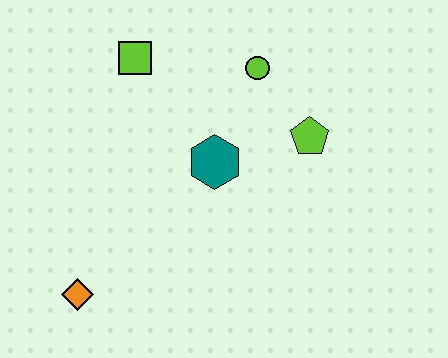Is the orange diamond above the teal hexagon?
No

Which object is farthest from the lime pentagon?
The orange diamond is farthest from the lime pentagon.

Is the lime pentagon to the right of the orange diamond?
Yes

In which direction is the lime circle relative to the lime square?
The lime circle is to the right of the lime square.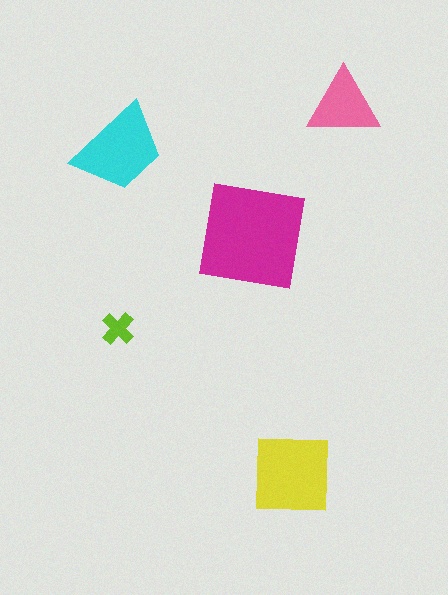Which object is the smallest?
The lime cross.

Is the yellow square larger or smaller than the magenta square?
Smaller.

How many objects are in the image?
There are 5 objects in the image.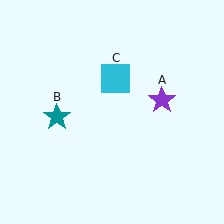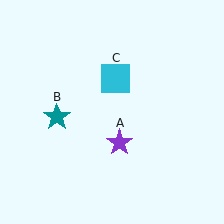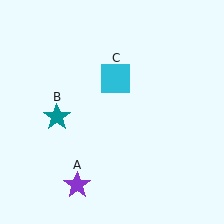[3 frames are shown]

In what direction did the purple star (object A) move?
The purple star (object A) moved down and to the left.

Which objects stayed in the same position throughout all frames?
Teal star (object B) and cyan square (object C) remained stationary.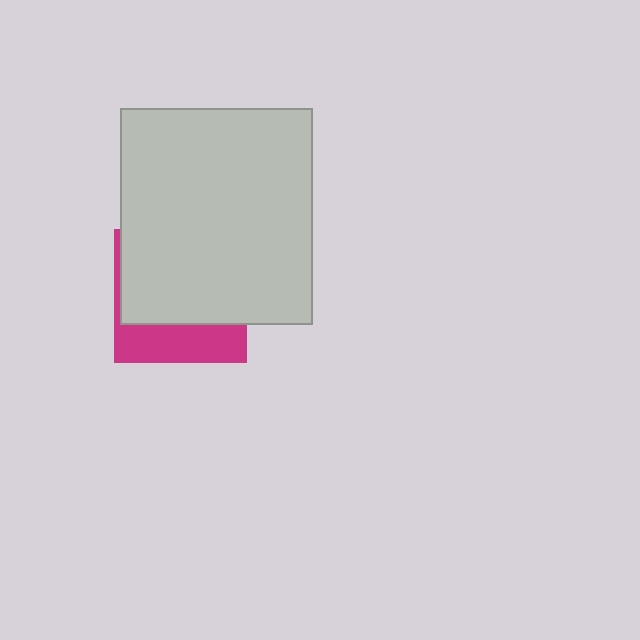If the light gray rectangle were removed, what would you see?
You would see the complete magenta square.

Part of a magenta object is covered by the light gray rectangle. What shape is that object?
It is a square.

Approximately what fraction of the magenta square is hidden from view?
Roughly 68% of the magenta square is hidden behind the light gray rectangle.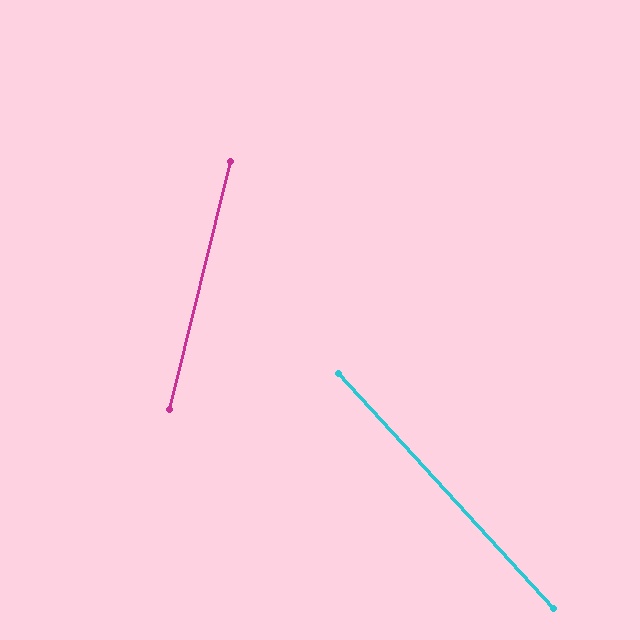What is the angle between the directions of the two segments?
Approximately 56 degrees.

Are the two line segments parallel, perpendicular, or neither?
Neither parallel nor perpendicular — they differ by about 56°.